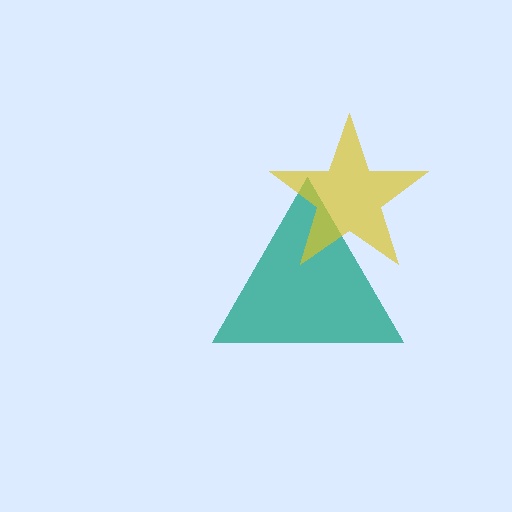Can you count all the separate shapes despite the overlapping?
Yes, there are 2 separate shapes.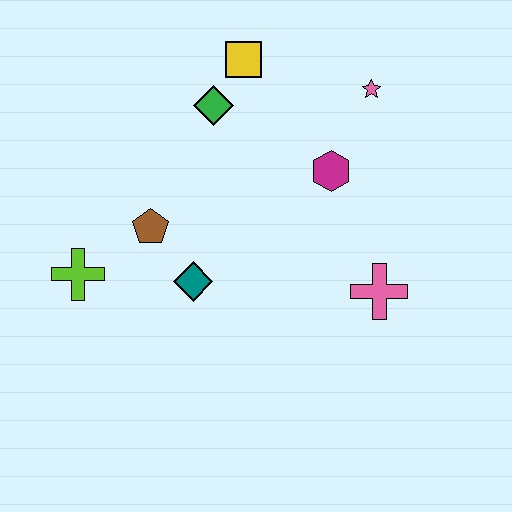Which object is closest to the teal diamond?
The brown pentagon is closest to the teal diamond.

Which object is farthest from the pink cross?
The lime cross is farthest from the pink cross.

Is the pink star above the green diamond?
Yes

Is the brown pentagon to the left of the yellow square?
Yes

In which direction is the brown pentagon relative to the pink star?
The brown pentagon is to the left of the pink star.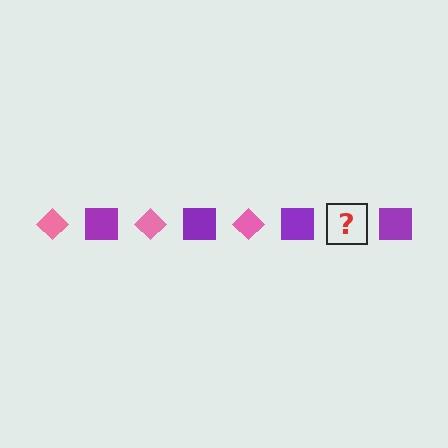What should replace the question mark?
The question mark should be replaced with a pink diamond.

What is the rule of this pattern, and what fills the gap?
The rule is that the pattern alternates between pink diamond and purple square. The gap should be filled with a pink diamond.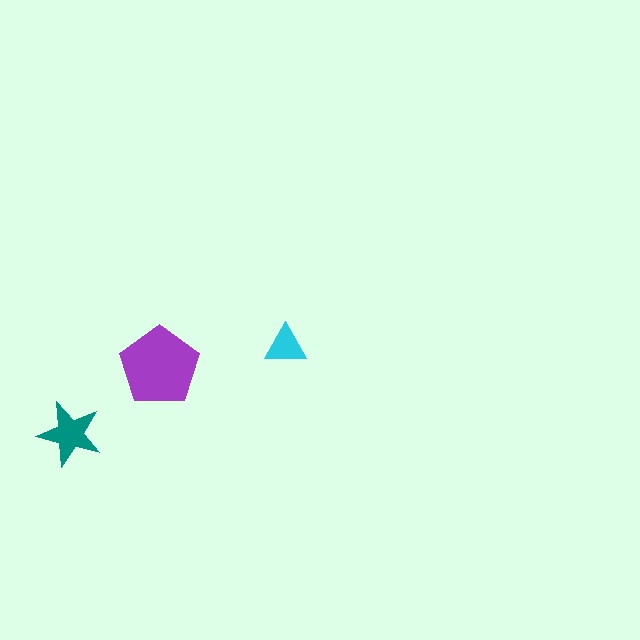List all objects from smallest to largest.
The cyan triangle, the teal star, the purple pentagon.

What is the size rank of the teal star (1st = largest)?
2nd.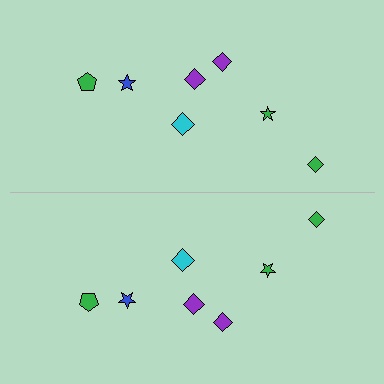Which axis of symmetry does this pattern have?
The pattern has a horizontal axis of symmetry running through the center of the image.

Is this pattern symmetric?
Yes, this pattern has bilateral (reflection) symmetry.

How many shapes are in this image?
There are 14 shapes in this image.